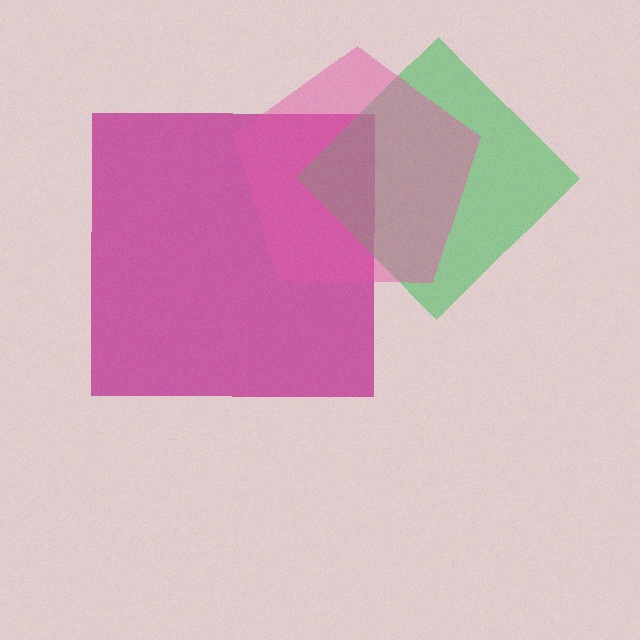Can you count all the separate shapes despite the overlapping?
Yes, there are 3 separate shapes.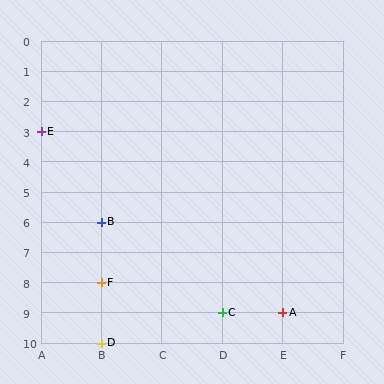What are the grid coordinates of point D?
Point D is at grid coordinates (B, 10).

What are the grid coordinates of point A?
Point A is at grid coordinates (E, 9).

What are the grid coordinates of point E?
Point E is at grid coordinates (A, 3).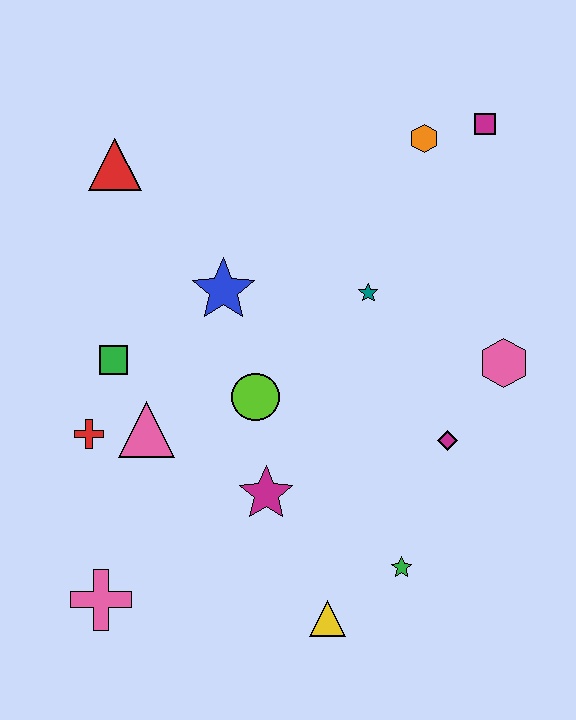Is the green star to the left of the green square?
No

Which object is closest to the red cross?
The pink triangle is closest to the red cross.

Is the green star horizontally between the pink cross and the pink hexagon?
Yes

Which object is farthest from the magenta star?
The magenta square is farthest from the magenta star.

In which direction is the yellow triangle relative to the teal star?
The yellow triangle is below the teal star.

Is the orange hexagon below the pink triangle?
No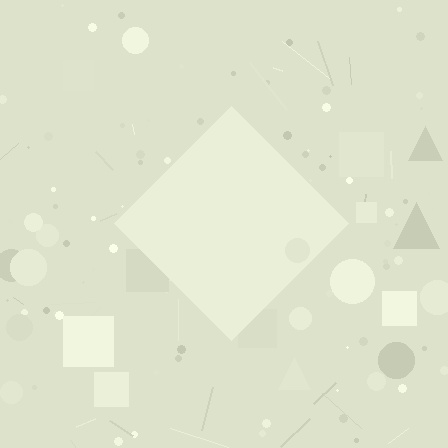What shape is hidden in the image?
A diamond is hidden in the image.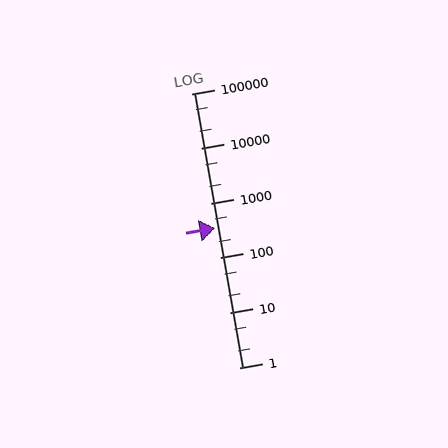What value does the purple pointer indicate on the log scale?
The pointer indicates approximately 350.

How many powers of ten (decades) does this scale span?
The scale spans 5 decades, from 1 to 100000.